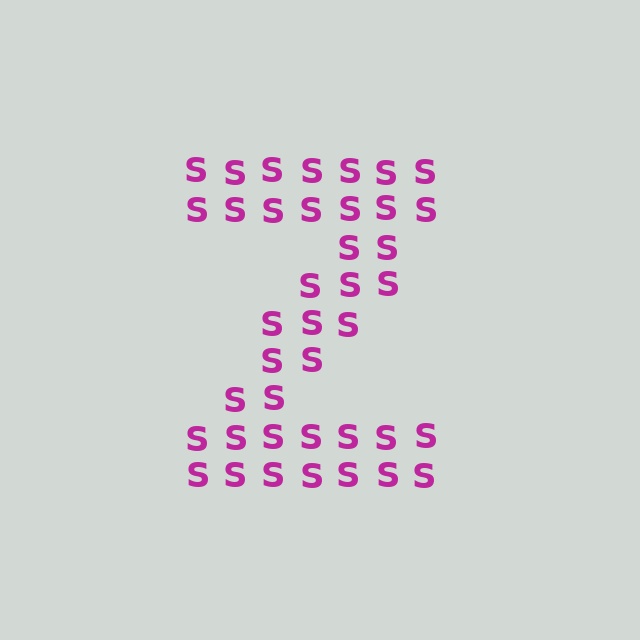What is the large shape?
The large shape is the letter Z.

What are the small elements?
The small elements are letter S's.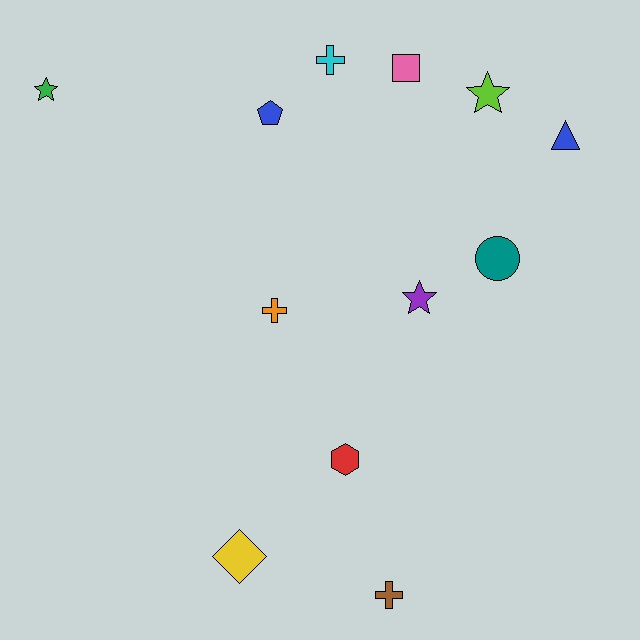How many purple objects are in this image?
There is 1 purple object.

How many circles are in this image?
There is 1 circle.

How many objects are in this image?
There are 12 objects.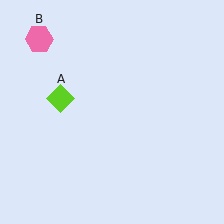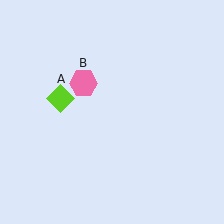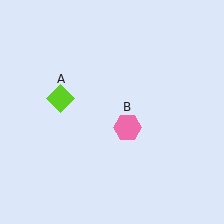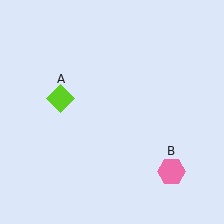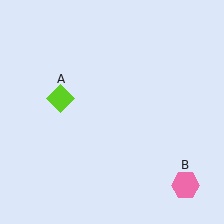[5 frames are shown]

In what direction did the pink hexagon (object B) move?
The pink hexagon (object B) moved down and to the right.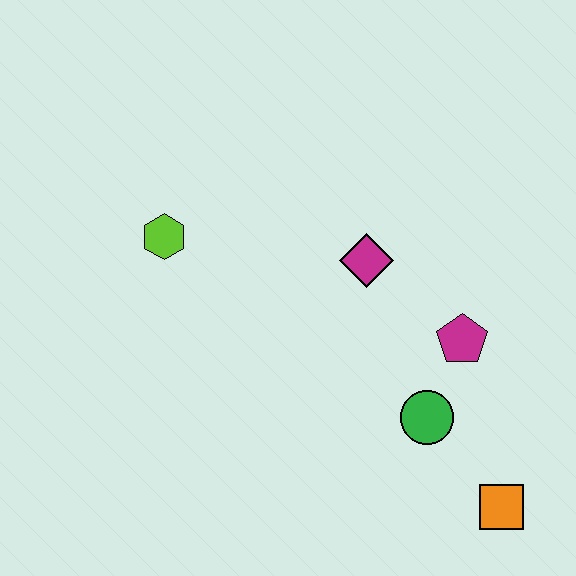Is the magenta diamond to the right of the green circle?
No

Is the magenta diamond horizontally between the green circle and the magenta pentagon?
No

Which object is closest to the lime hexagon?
The magenta diamond is closest to the lime hexagon.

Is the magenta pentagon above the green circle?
Yes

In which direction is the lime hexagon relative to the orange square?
The lime hexagon is to the left of the orange square.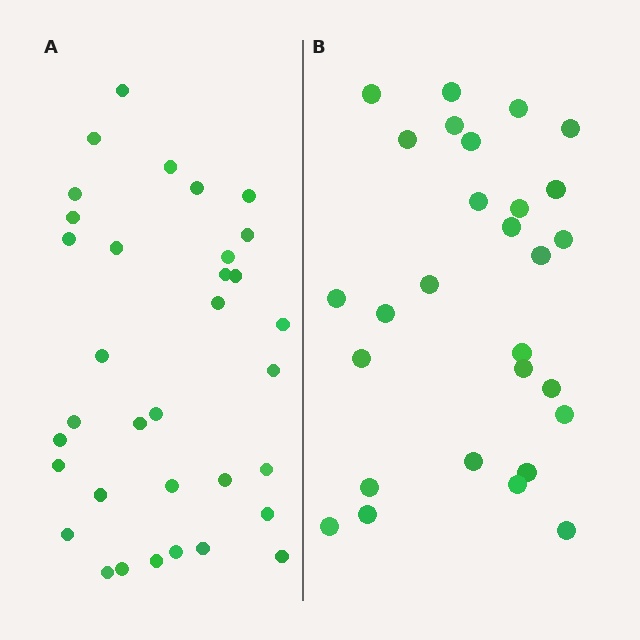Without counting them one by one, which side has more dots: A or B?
Region A (the left region) has more dots.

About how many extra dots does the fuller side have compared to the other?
Region A has about 6 more dots than region B.